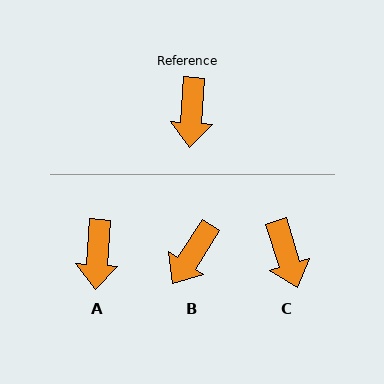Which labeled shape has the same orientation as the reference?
A.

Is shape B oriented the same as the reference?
No, it is off by about 30 degrees.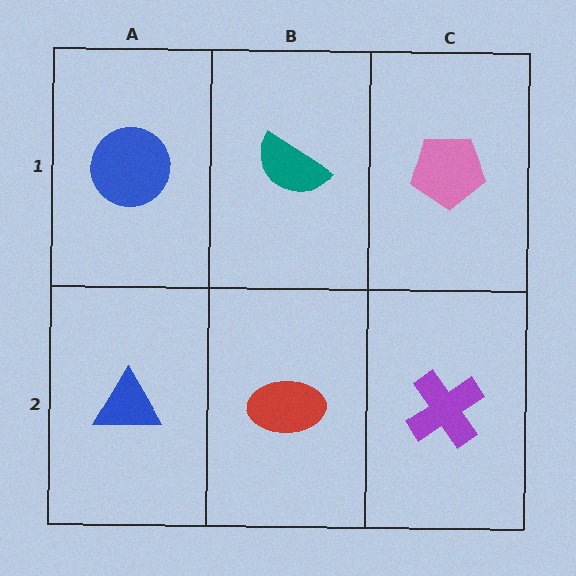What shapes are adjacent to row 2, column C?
A pink pentagon (row 1, column C), a red ellipse (row 2, column B).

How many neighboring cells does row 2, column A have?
2.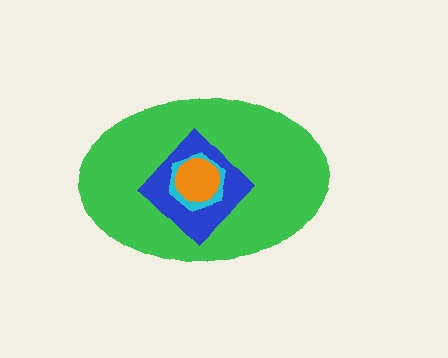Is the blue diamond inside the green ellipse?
Yes.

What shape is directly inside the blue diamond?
The cyan hexagon.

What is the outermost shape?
The green ellipse.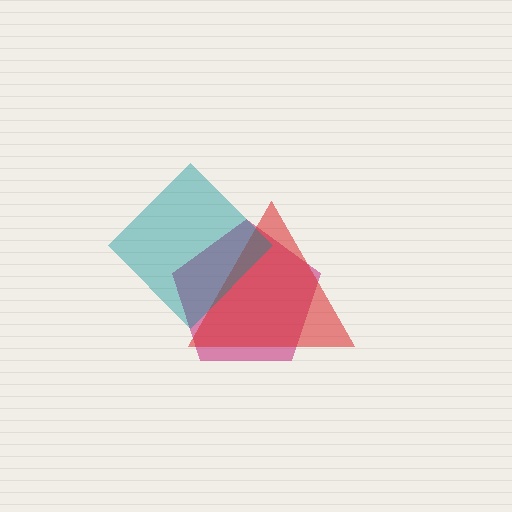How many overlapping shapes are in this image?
There are 3 overlapping shapes in the image.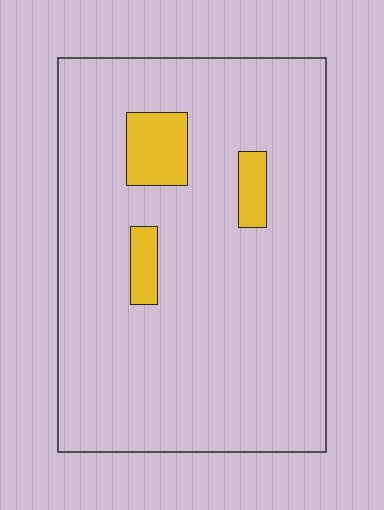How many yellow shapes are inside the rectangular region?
3.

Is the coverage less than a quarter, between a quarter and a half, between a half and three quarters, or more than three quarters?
Less than a quarter.